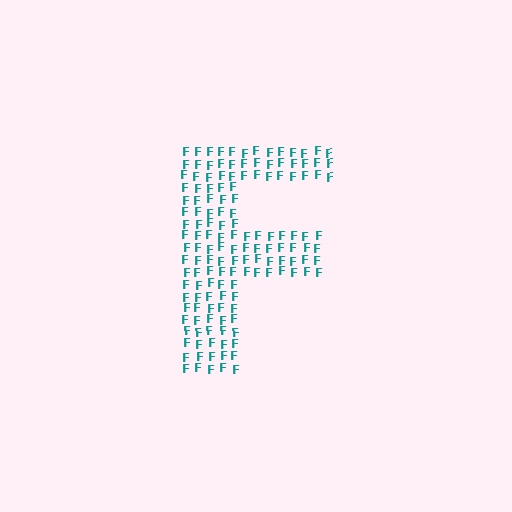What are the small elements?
The small elements are letter F's.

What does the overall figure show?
The overall figure shows the letter F.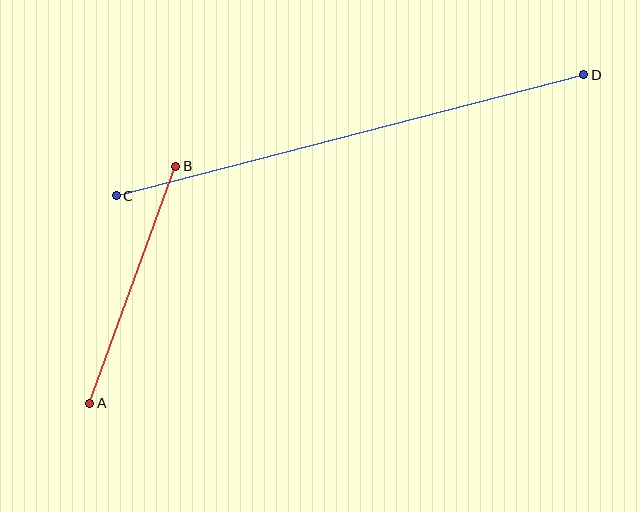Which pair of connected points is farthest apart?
Points C and D are farthest apart.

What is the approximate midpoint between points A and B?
The midpoint is at approximately (133, 285) pixels.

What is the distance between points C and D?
The distance is approximately 483 pixels.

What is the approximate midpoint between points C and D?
The midpoint is at approximately (350, 135) pixels.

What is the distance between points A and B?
The distance is approximately 252 pixels.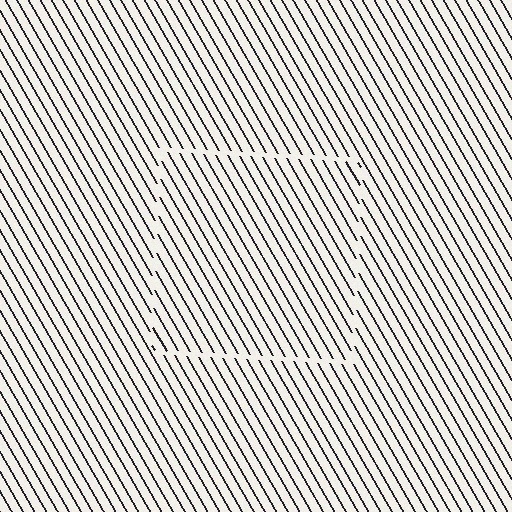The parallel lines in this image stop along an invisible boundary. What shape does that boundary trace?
An illusory square. The interior of the shape contains the same grating, shifted by half a period — the contour is defined by the phase discontinuity where line-ends from the inner and outer gratings abut.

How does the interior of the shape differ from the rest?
The interior of the shape contains the same grating, shifted by half a period — the contour is defined by the phase discontinuity where line-ends from the inner and outer gratings abut.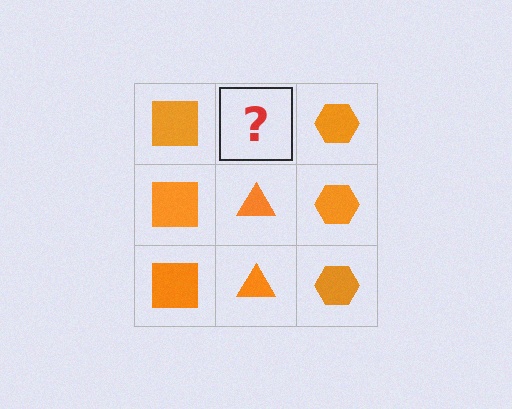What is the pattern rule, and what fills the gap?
The rule is that each column has a consistent shape. The gap should be filled with an orange triangle.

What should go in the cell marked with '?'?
The missing cell should contain an orange triangle.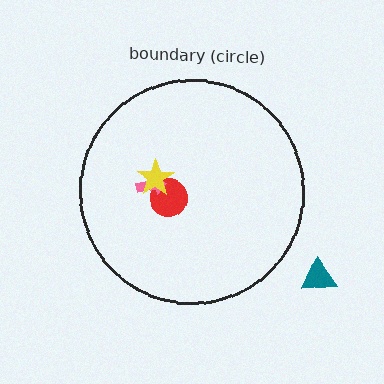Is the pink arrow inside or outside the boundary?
Inside.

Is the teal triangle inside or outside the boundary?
Outside.